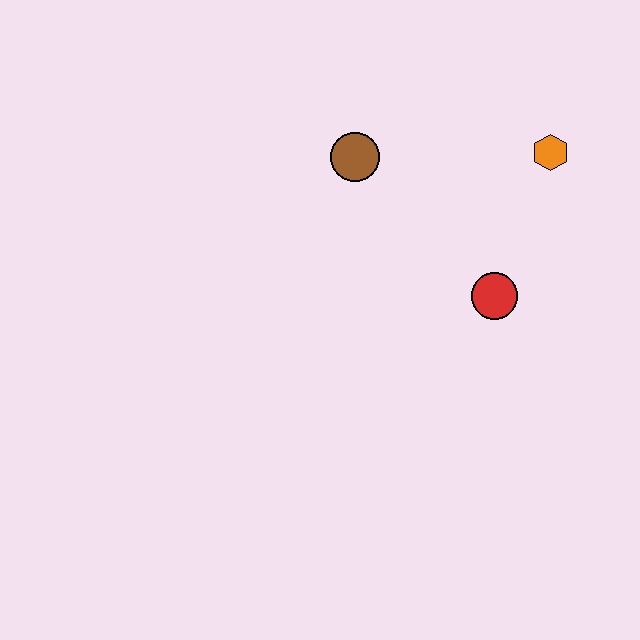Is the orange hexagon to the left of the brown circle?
No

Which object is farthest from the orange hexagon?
The brown circle is farthest from the orange hexagon.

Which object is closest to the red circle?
The orange hexagon is closest to the red circle.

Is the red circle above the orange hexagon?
No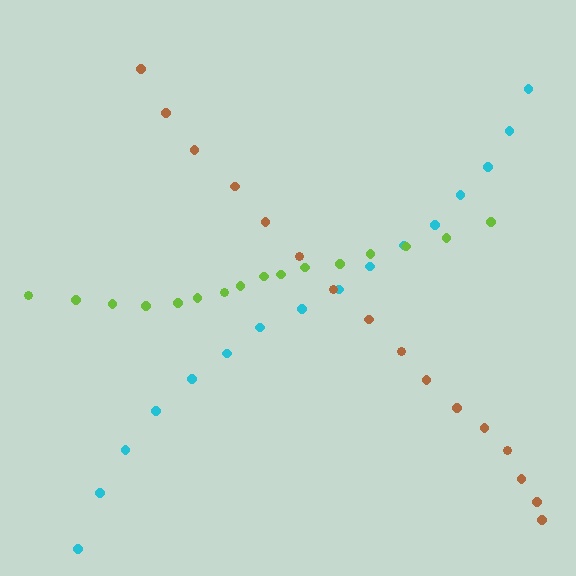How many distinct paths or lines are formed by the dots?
There are 3 distinct paths.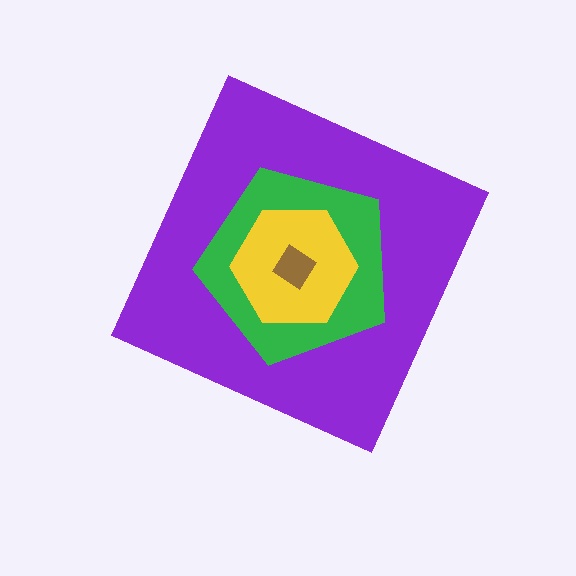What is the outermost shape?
The purple diamond.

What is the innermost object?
The brown diamond.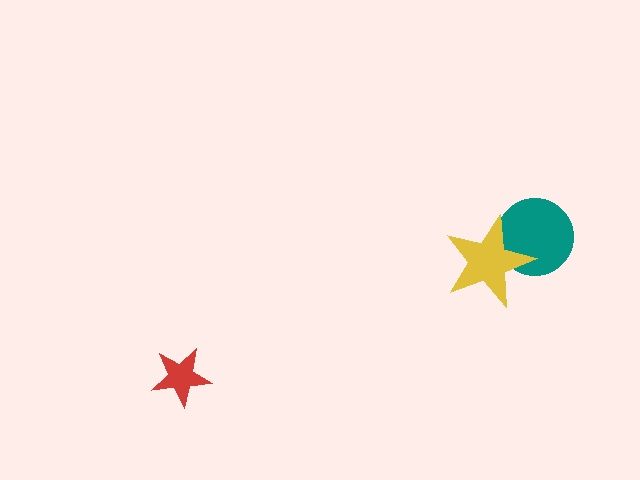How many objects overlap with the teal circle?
1 object overlaps with the teal circle.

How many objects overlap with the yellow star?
1 object overlaps with the yellow star.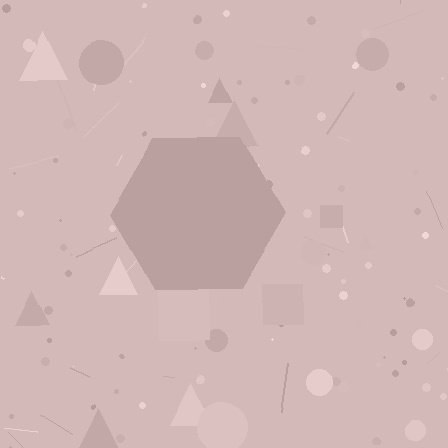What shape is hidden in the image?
A hexagon is hidden in the image.